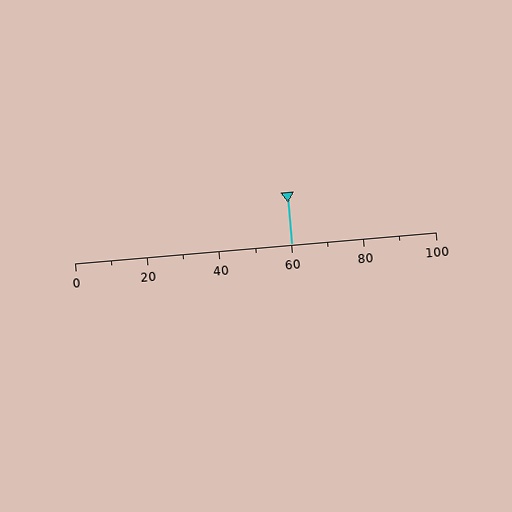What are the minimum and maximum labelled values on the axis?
The axis runs from 0 to 100.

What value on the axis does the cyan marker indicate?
The marker indicates approximately 60.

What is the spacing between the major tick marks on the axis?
The major ticks are spaced 20 apart.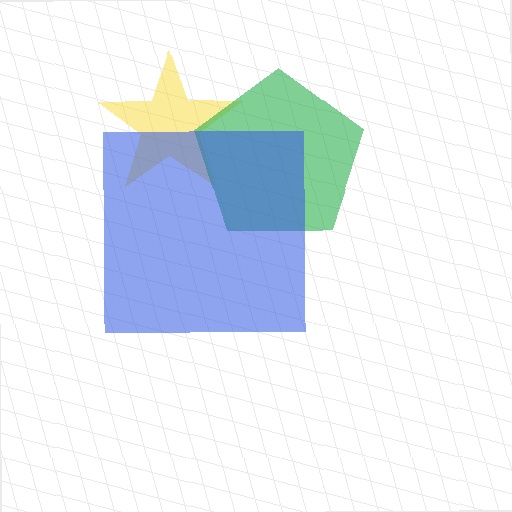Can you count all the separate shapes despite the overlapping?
Yes, there are 3 separate shapes.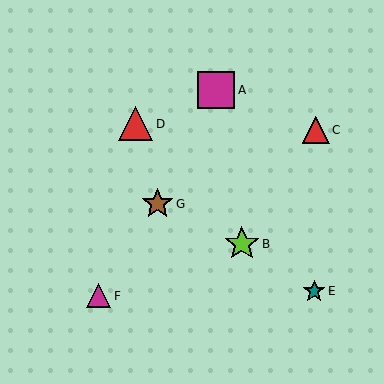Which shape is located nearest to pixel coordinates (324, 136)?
The red triangle (labeled C) at (316, 130) is nearest to that location.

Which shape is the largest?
The magenta square (labeled A) is the largest.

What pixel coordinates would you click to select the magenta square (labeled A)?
Click at (216, 90) to select the magenta square A.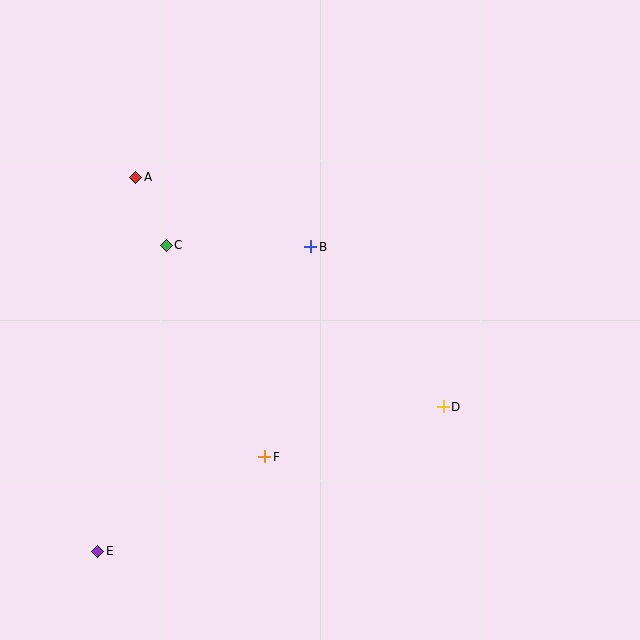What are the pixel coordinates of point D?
Point D is at (443, 407).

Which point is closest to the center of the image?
Point B at (311, 247) is closest to the center.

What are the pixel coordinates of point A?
Point A is at (136, 177).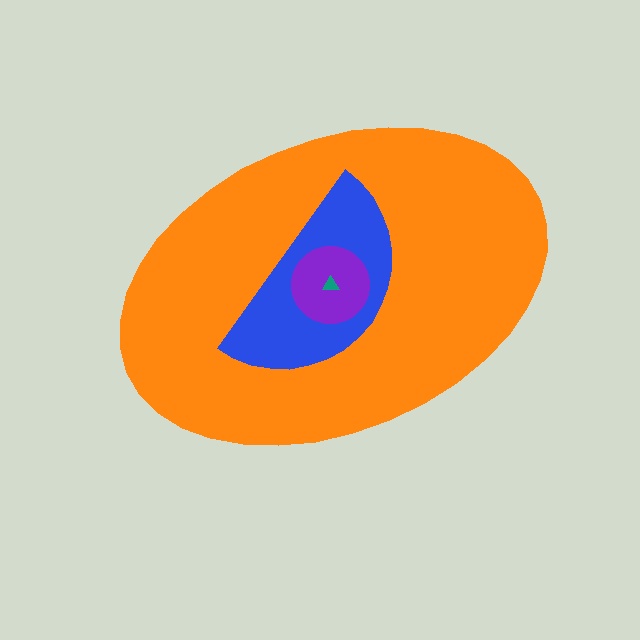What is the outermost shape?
The orange ellipse.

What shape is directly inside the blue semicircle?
The purple circle.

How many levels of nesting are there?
4.